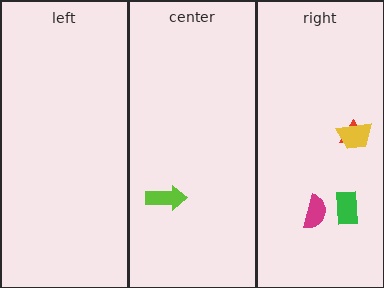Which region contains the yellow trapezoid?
The right region.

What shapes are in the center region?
The lime arrow.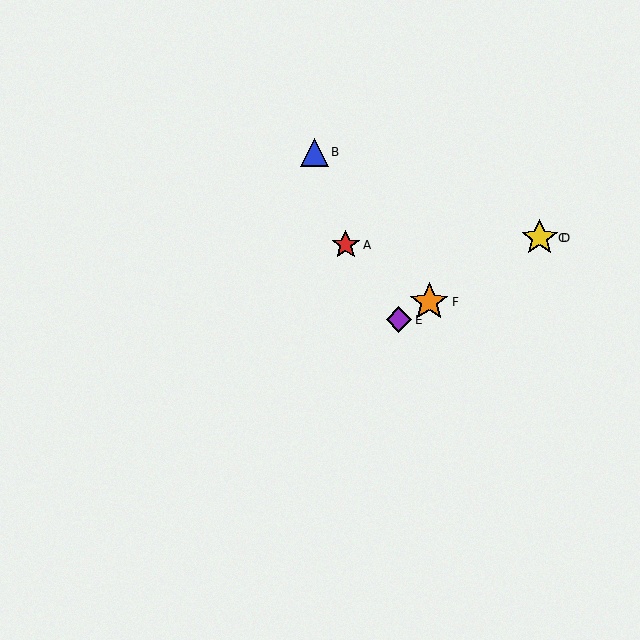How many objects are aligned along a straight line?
4 objects (C, D, E, F) are aligned along a straight line.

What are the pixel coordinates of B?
Object B is at (315, 152).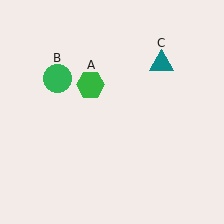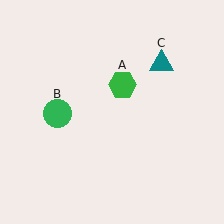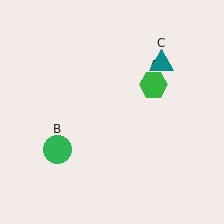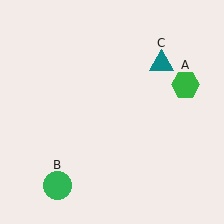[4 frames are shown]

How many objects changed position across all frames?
2 objects changed position: green hexagon (object A), green circle (object B).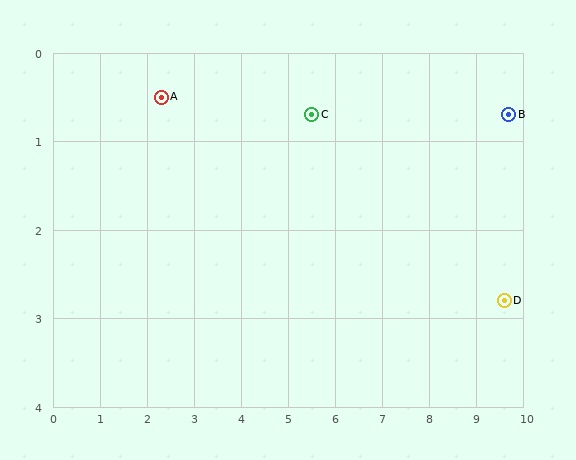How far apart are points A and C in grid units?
Points A and C are about 3.2 grid units apart.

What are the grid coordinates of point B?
Point B is at approximately (9.7, 0.7).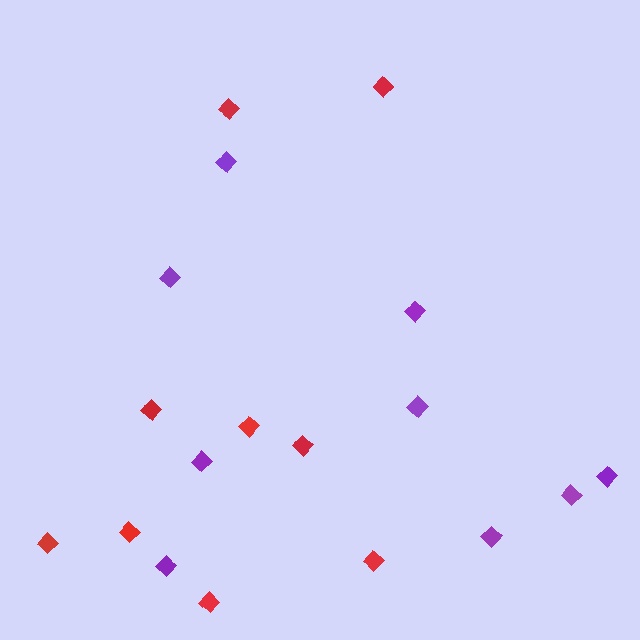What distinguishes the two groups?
There are 2 groups: one group of purple diamonds (9) and one group of red diamonds (9).